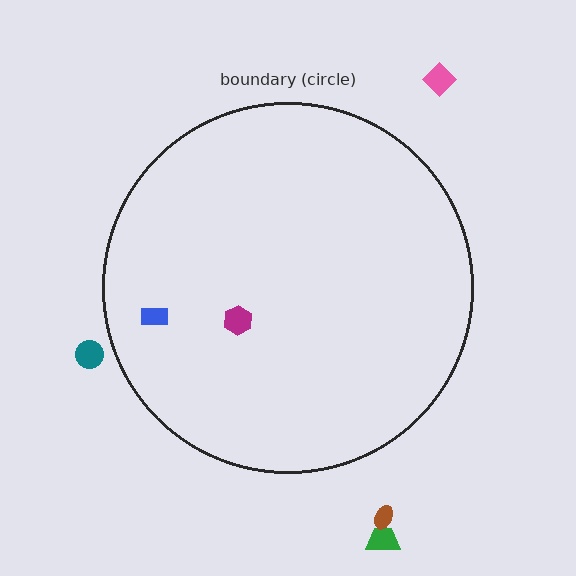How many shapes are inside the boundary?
2 inside, 4 outside.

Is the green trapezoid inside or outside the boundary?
Outside.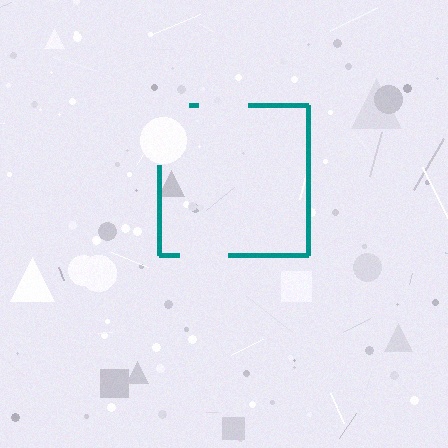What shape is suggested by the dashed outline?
The dashed outline suggests a square.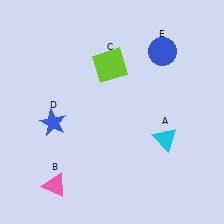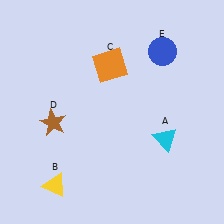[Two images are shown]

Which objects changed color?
B changed from pink to yellow. C changed from lime to orange. D changed from blue to brown.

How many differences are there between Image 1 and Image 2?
There are 3 differences between the two images.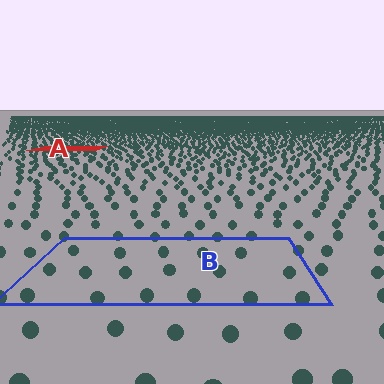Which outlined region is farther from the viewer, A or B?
Region A is farther from the viewer — the texture elements inside it appear smaller and more densely packed.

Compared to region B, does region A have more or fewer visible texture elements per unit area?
Region A has more texture elements per unit area — they are packed more densely because it is farther away.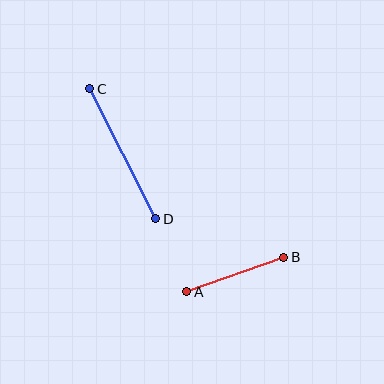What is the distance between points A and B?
The distance is approximately 103 pixels.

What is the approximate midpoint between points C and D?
The midpoint is at approximately (123, 154) pixels.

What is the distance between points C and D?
The distance is approximately 146 pixels.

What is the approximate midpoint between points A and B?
The midpoint is at approximately (235, 275) pixels.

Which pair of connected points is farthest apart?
Points C and D are farthest apart.